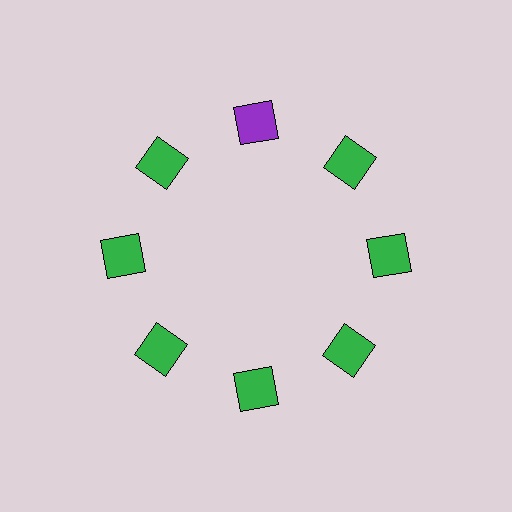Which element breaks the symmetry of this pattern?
The purple square at roughly the 12 o'clock position breaks the symmetry. All other shapes are green squares.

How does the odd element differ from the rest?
It has a different color: purple instead of green.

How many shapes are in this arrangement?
There are 8 shapes arranged in a ring pattern.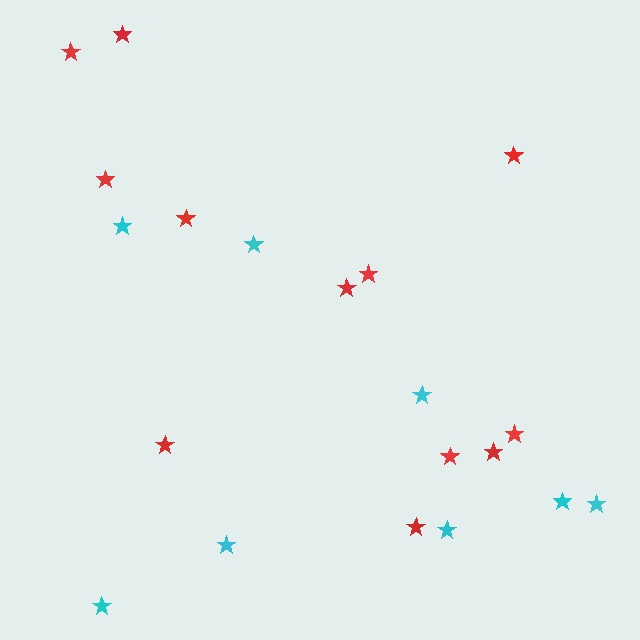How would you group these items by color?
There are 2 groups: one group of red stars (12) and one group of cyan stars (8).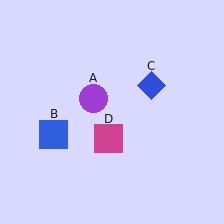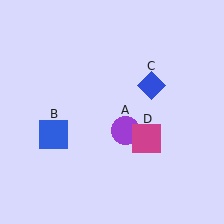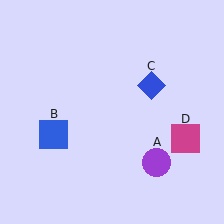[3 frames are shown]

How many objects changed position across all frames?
2 objects changed position: purple circle (object A), magenta square (object D).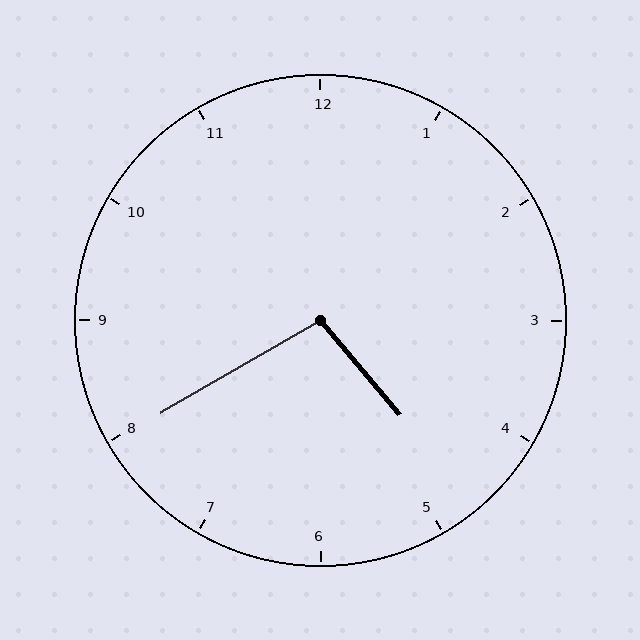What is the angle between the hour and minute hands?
Approximately 100 degrees.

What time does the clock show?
4:40.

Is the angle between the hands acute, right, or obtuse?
It is obtuse.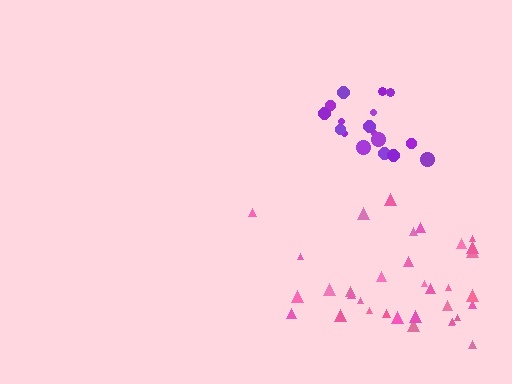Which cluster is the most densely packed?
Purple.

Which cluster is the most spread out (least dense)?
Pink.